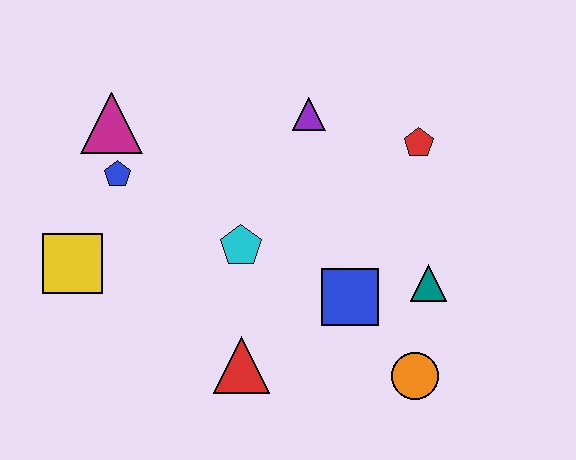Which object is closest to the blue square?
The teal triangle is closest to the blue square.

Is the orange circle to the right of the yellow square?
Yes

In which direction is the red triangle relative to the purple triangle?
The red triangle is below the purple triangle.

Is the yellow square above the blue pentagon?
No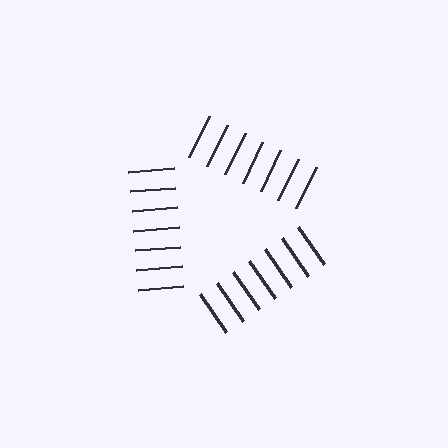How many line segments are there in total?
21 — 7 along each of the 3 edges.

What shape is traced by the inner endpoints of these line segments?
An illusory triangle — the line segments terminate on its edges but no continuous stroke is drawn.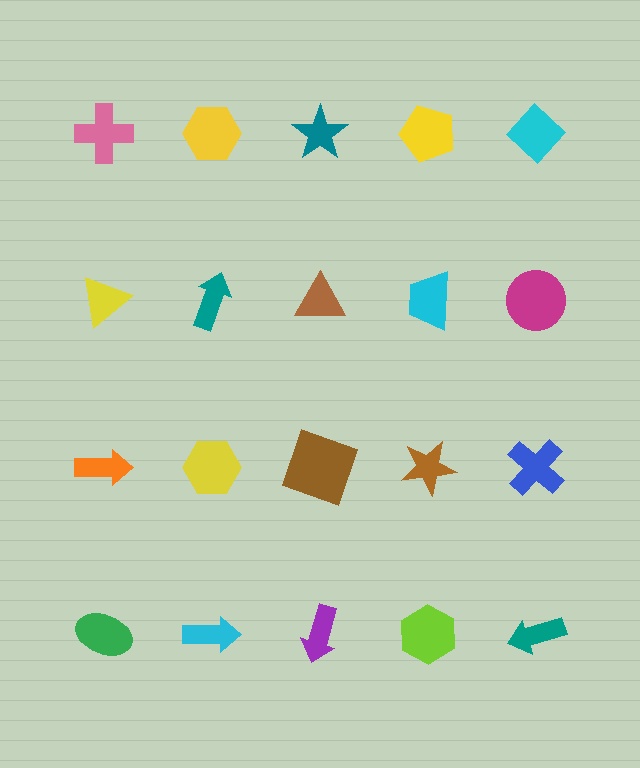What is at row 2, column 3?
A brown triangle.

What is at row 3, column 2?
A yellow hexagon.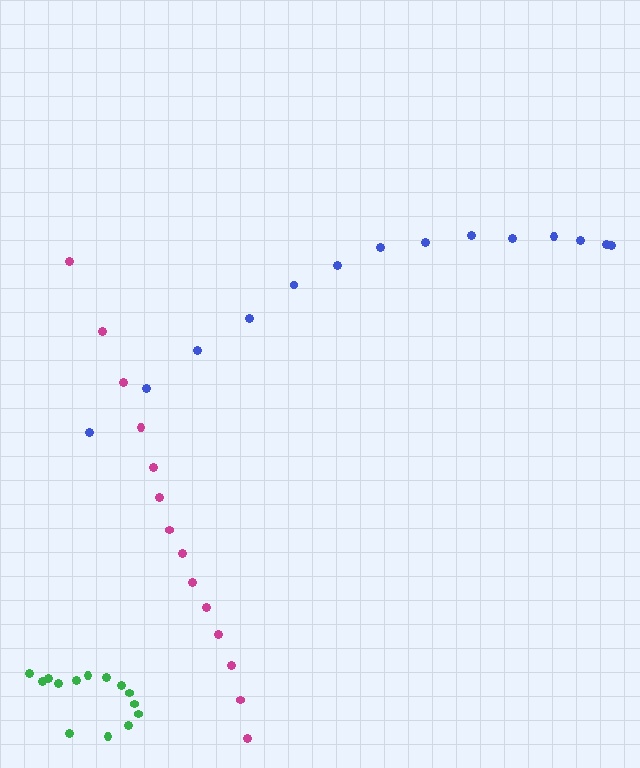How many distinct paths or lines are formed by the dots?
There are 3 distinct paths.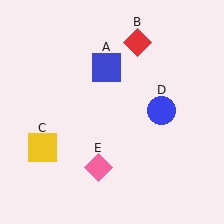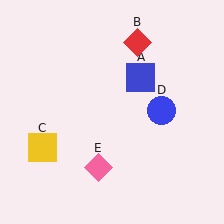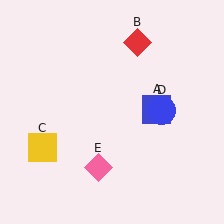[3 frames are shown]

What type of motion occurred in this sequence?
The blue square (object A) rotated clockwise around the center of the scene.